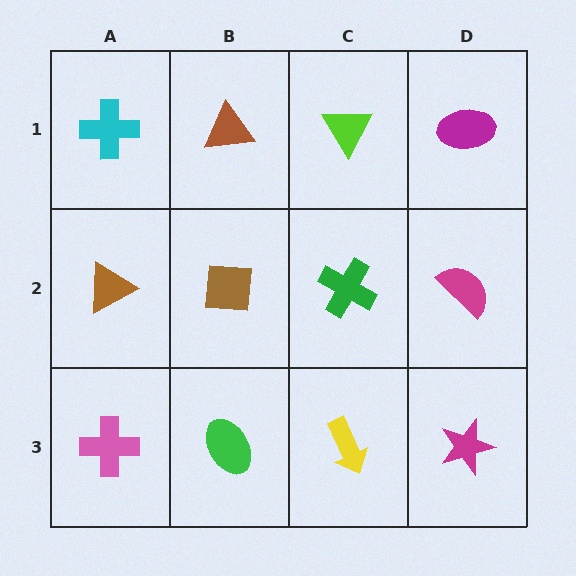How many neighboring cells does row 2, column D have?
3.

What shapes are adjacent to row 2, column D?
A magenta ellipse (row 1, column D), a magenta star (row 3, column D), a green cross (row 2, column C).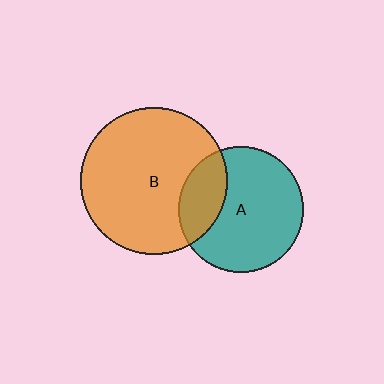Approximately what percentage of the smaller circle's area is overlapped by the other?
Approximately 25%.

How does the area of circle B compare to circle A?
Approximately 1.4 times.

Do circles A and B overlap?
Yes.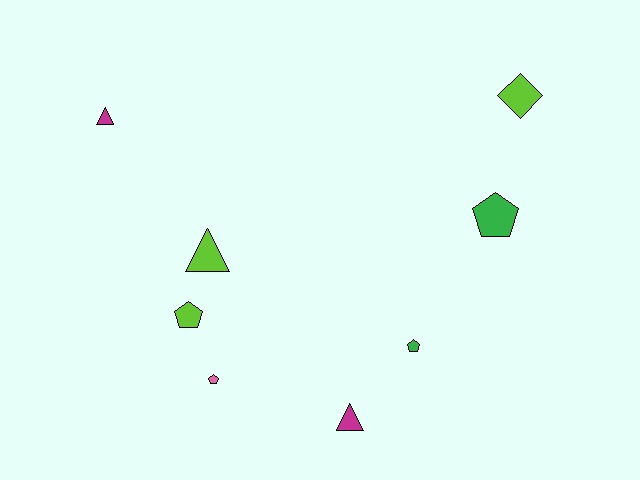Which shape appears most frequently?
Pentagon, with 4 objects.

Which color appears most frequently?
Lime, with 3 objects.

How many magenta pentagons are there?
There are no magenta pentagons.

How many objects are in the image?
There are 8 objects.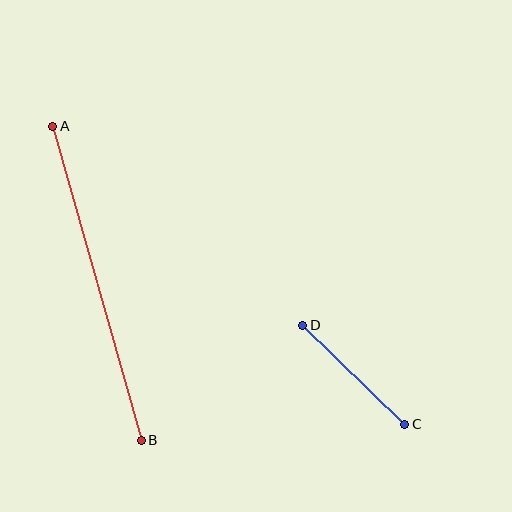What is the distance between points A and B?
The distance is approximately 326 pixels.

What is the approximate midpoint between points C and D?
The midpoint is at approximately (354, 375) pixels.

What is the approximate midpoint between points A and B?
The midpoint is at approximately (97, 283) pixels.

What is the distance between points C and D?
The distance is approximately 142 pixels.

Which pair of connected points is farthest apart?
Points A and B are farthest apart.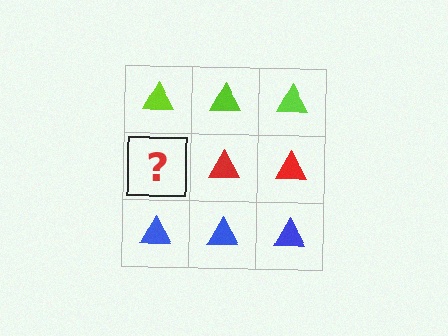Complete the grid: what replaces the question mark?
The question mark should be replaced with a red triangle.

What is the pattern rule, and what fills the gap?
The rule is that each row has a consistent color. The gap should be filled with a red triangle.